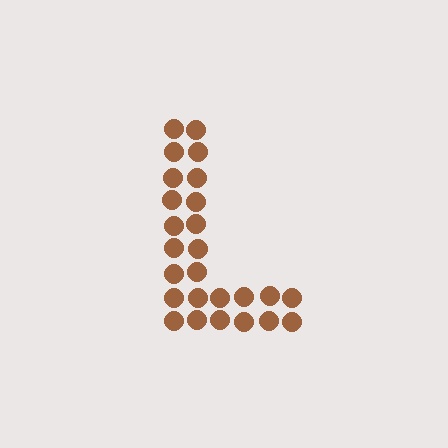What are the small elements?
The small elements are circles.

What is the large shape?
The large shape is the letter L.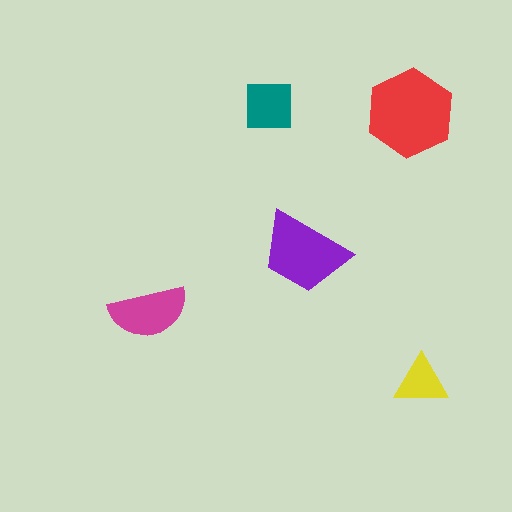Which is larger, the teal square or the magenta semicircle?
The magenta semicircle.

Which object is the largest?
The red hexagon.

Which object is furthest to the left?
The magenta semicircle is leftmost.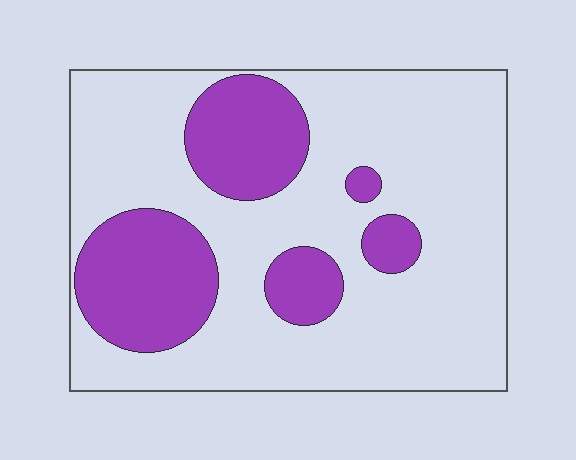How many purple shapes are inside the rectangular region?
5.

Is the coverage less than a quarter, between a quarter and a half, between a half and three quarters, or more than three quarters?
Between a quarter and a half.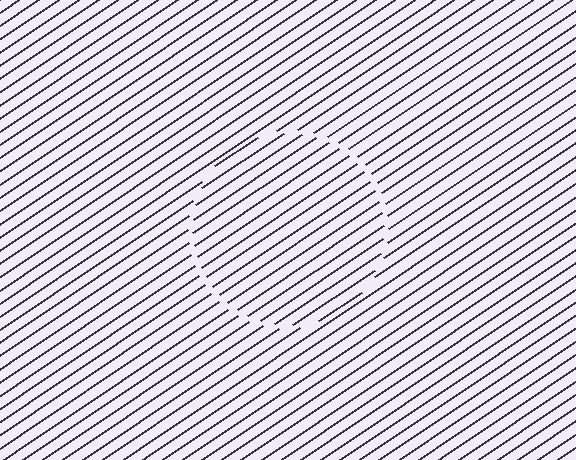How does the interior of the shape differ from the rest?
The interior of the shape contains the same grating, shifted by half a period — the contour is defined by the phase discontinuity where line-ends from the inner and outer gratings abut.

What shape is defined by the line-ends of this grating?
An illusory circle. The interior of the shape contains the same grating, shifted by half a period — the contour is defined by the phase discontinuity where line-ends from the inner and outer gratings abut.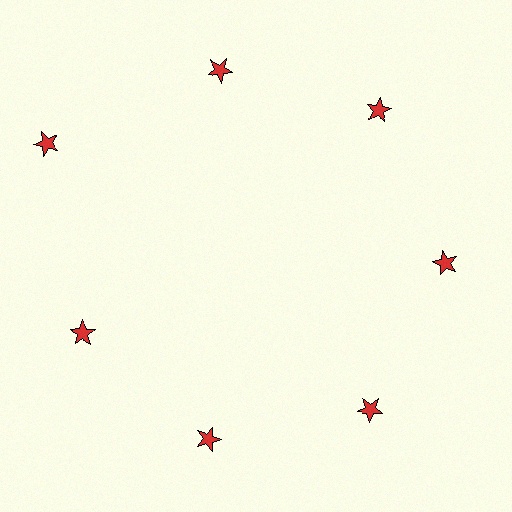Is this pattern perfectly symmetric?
No. The 7 red stars are arranged in a ring, but one element near the 10 o'clock position is pushed outward from the center, breaking the 7-fold rotational symmetry.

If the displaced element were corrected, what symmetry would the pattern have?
It would have 7-fold rotational symmetry — the pattern would map onto itself every 51 degrees.